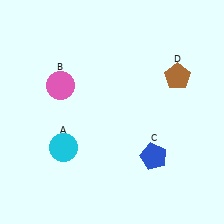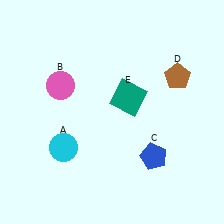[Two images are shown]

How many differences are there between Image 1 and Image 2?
There is 1 difference between the two images.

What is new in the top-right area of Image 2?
A teal square (E) was added in the top-right area of Image 2.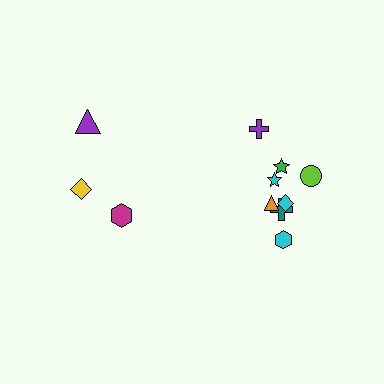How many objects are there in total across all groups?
There are 11 objects.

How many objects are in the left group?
There are 3 objects.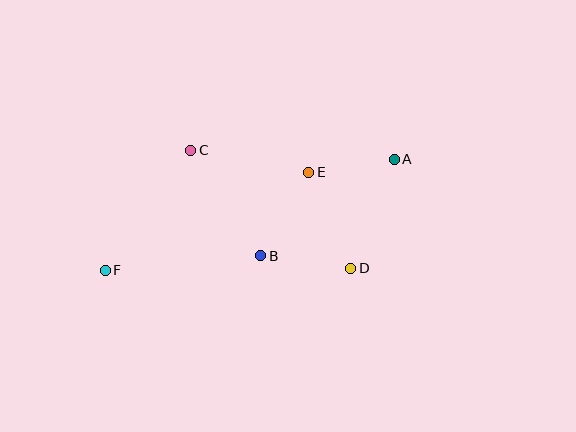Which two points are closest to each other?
Points A and E are closest to each other.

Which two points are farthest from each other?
Points A and F are farthest from each other.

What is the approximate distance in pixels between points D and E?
The distance between D and E is approximately 105 pixels.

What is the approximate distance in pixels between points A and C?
The distance between A and C is approximately 204 pixels.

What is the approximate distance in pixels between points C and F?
The distance between C and F is approximately 147 pixels.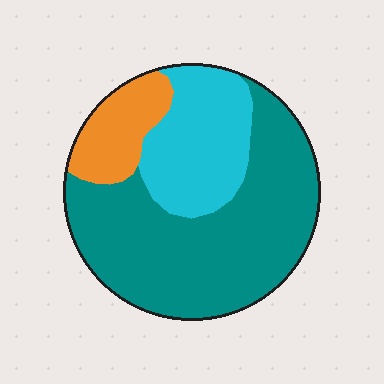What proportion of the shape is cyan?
Cyan covers around 25% of the shape.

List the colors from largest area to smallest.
From largest to smallest: teal, cyan, orange.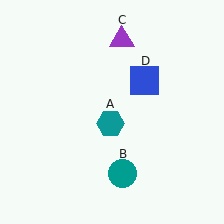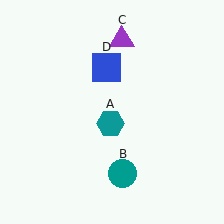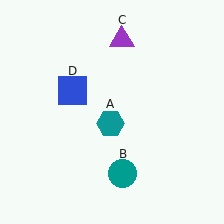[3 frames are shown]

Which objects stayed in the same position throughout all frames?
Teal hexagon (object A) and teal circle (object B) and purple triangle (object C) remained stationary.